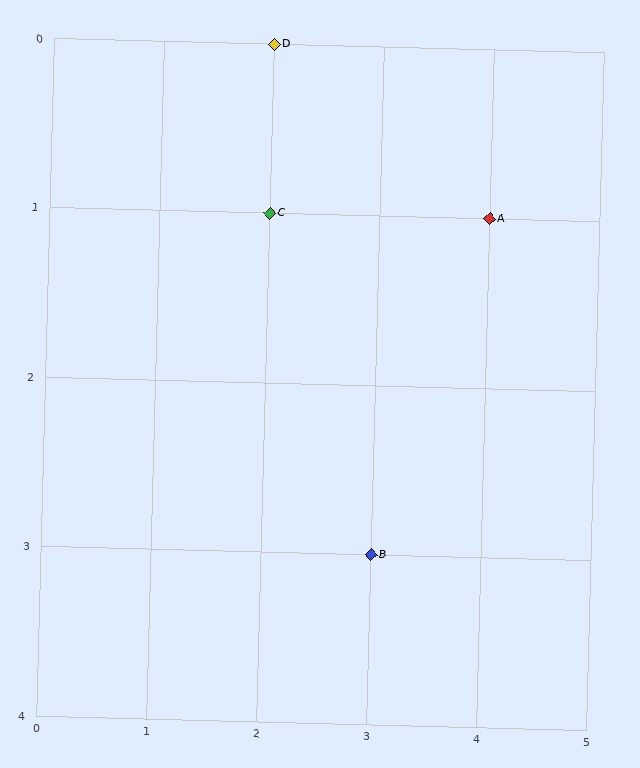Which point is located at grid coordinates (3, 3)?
Point B is at (3, 3).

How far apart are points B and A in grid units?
Points B and A are 1 column and 2 rows apart (about 2.2 grid units diagonally).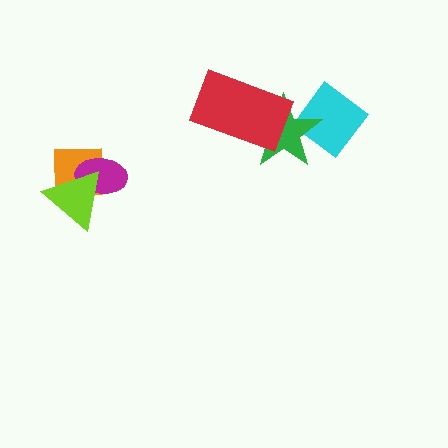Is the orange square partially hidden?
Yes, it is partially covered by another shape.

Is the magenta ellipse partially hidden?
Yes, it is partially covered by another shape.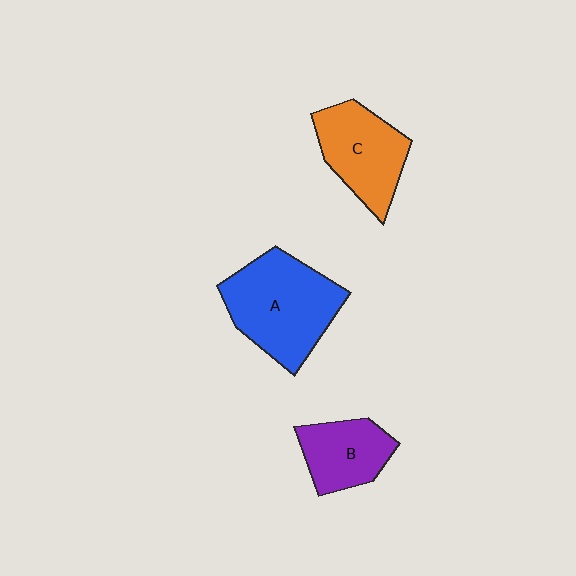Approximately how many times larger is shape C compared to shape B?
Approximately 1.3 times.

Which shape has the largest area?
Shape A (blue).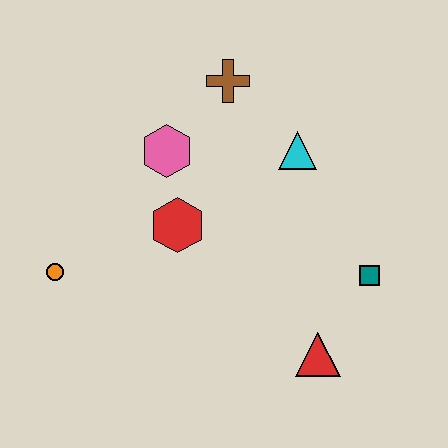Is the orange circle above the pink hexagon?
No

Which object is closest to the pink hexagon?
The red hexagon is closest to the pink hexagon.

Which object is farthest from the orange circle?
The teal square is farthest from the orange circle.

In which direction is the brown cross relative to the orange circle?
The brown cross is above the orange circle.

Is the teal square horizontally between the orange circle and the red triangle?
No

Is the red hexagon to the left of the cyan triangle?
Yes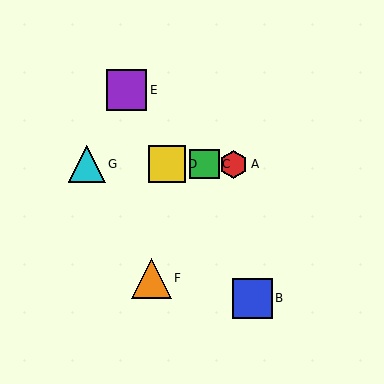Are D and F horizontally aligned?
No, D is at y≈164 and F is at y≈278.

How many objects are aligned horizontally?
4 objects (A, C, D, G) are aligned horizontally.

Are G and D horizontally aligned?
Yes, both are at y≈164.